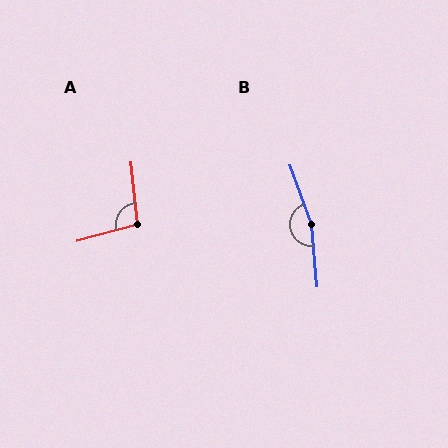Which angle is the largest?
B, at approximately 165 degrees.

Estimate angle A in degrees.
Approximately 100 degrees.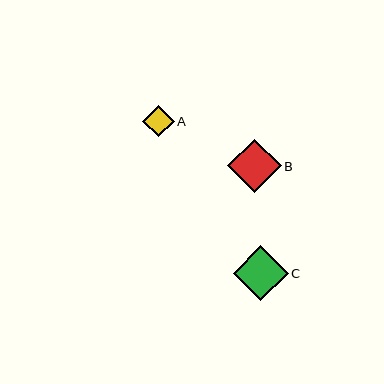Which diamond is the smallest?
Diamond A is the smallest with a size of approximately 31 pixels.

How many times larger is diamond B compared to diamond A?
Diamond B is approximately 1.7 times the size of diamond A.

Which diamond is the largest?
Diamond C is the largest with a size of approximately 54 pixels.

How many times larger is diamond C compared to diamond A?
Diamond C is approximately 1.7 times the size of diamond A.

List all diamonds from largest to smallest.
From largest to smallest: C, B, A.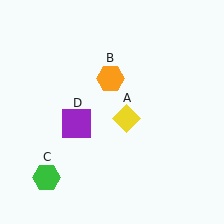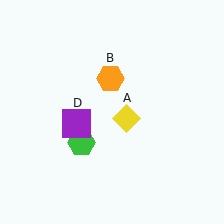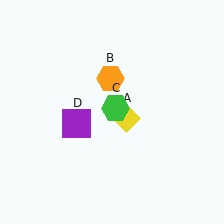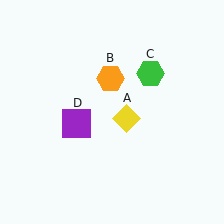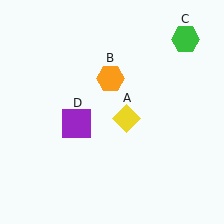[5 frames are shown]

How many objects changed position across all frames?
1 object changed position: green hexagon (object C).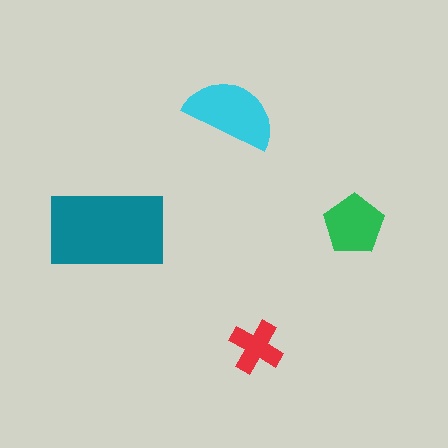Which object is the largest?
The teal rectangle.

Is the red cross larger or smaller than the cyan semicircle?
Smaller.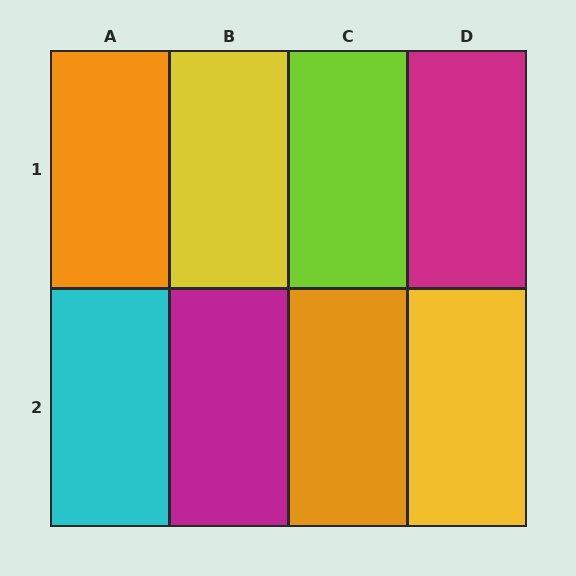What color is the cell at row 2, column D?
Yellow.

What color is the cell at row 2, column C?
Orange.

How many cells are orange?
2 cells are orange.